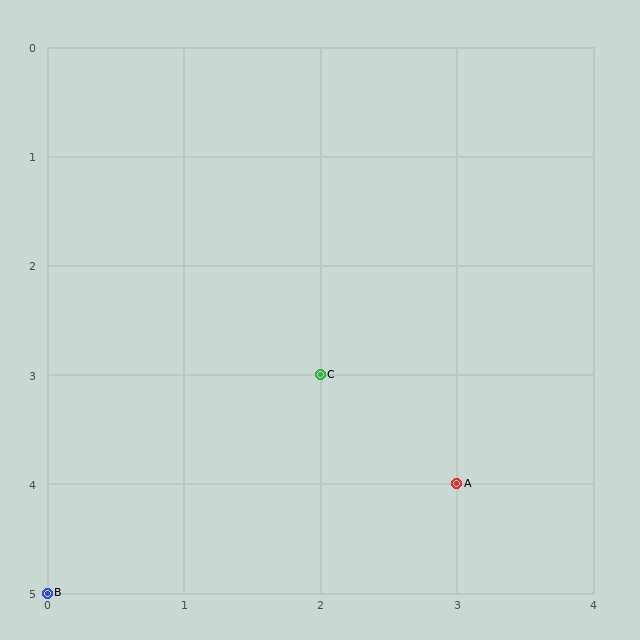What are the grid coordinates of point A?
Point A is at grid coordinates (3, 4).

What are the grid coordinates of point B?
Point B is at grid coordinates (0, 5).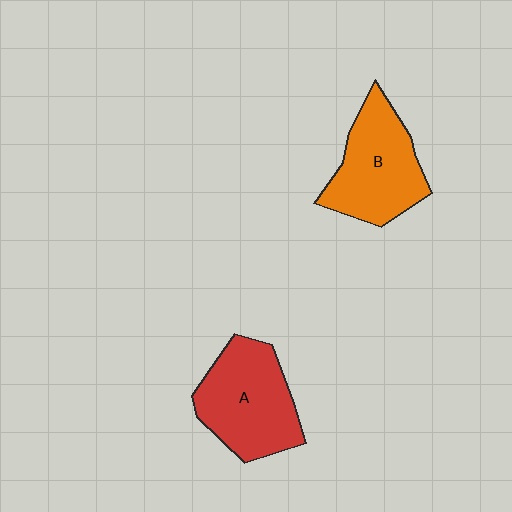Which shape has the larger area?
Shape A (red).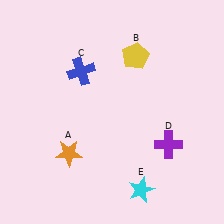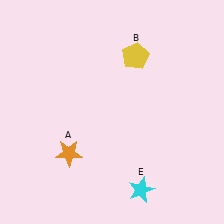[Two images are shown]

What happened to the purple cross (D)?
The purple cross (D) was removed in Image 2. It was in the bottom-right area of Image 1.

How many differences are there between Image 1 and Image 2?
There are 2 differences between the two images.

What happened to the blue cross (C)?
The blue cross (C) was removed in Image 2. It was in the top-left area of Image 1.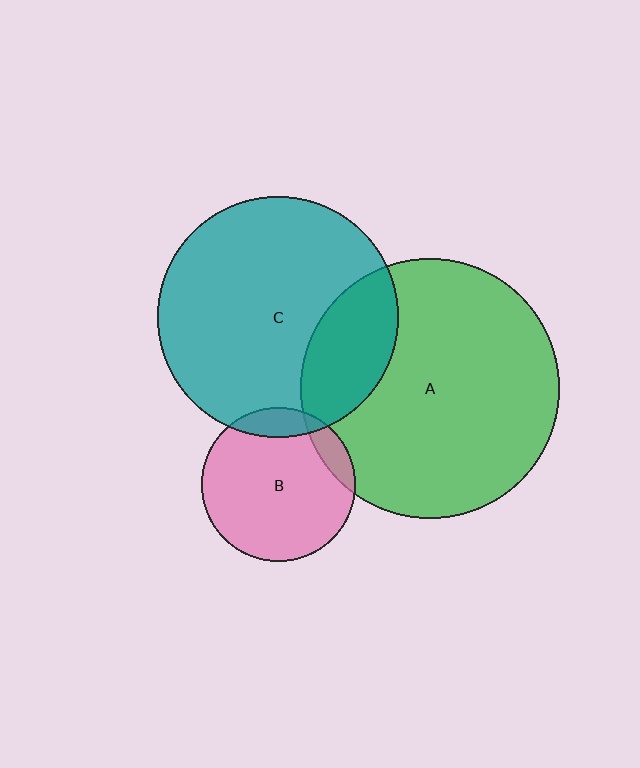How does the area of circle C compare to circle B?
Approximately 2.4 times.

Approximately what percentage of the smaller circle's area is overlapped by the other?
Approximately 25%.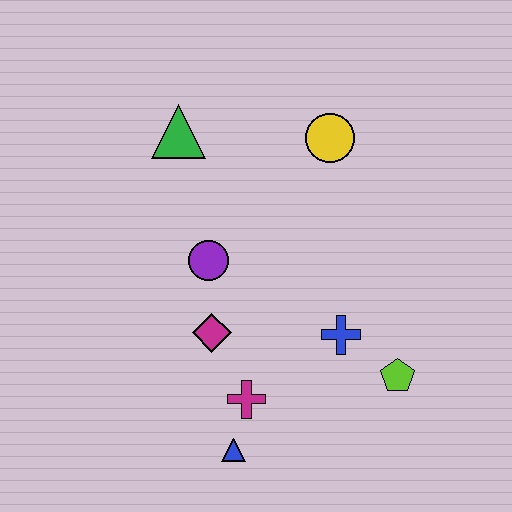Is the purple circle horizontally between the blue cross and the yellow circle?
No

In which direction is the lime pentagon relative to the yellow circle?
The lime pentagon is below the yellow circle.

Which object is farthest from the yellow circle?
The blue triangle is farthest from the yellow circle.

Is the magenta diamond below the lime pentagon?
No